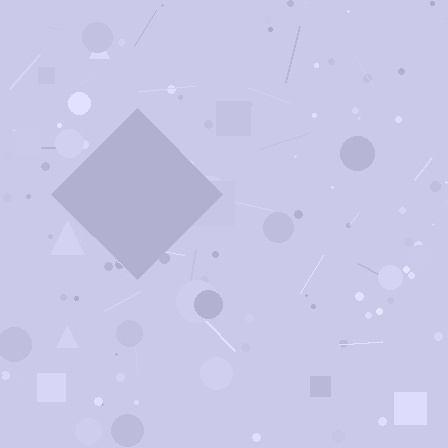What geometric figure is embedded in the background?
A diamond is embedded in the background.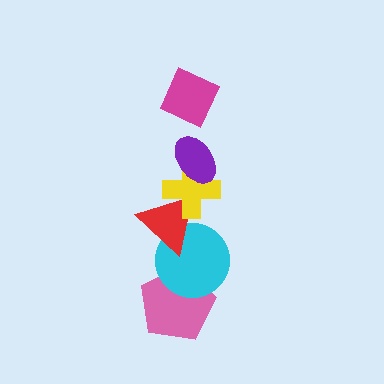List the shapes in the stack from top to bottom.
From top to bottom: the magenta diamond, the purple ellipse, the yellow cross, the red triangle, the cyan circle, the pink pentagon.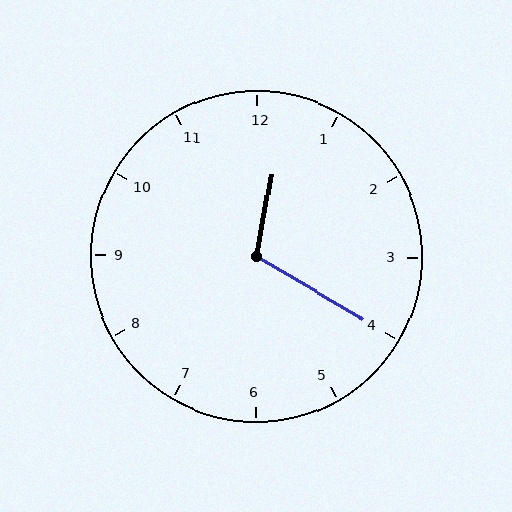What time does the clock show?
12:20.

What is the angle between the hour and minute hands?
Approximately 110 degrees.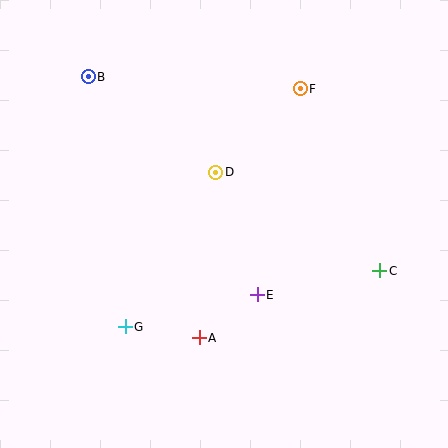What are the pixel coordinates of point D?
Point D is at (216, 172).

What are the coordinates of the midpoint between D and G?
The midpoint between D and G is at (170, 249).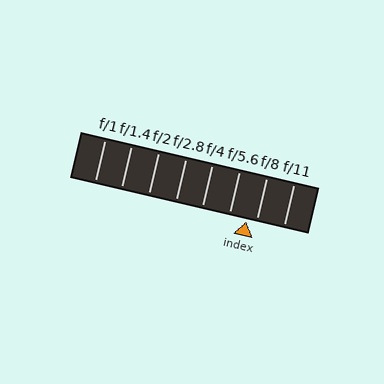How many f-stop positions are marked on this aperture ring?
There are 8 f-stop positions marked.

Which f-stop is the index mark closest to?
The index mark is closest to f/8.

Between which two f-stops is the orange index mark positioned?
The index mark is between f/5.6 and f/8.